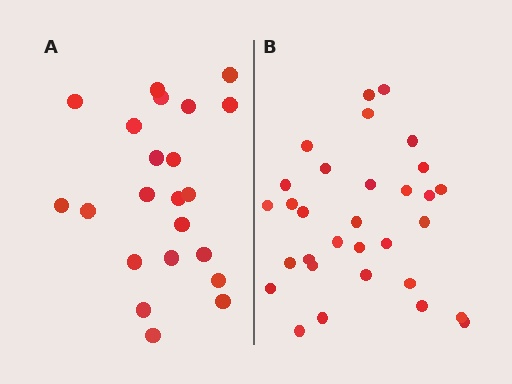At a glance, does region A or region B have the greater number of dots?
Region B (the right region) has more dots.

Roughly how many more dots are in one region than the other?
Region B has roughly 8 or so more dots than region A.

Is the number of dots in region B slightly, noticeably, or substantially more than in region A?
Region B has noticeably more, but not dramatically so. The ratio is roughly 1.4 to 1.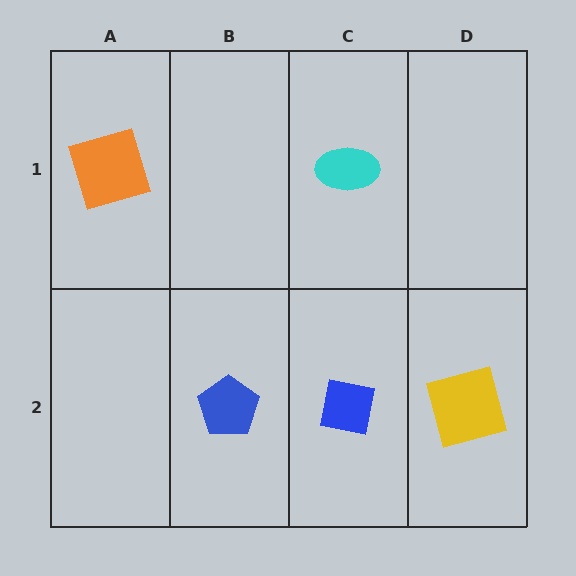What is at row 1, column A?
An orange square.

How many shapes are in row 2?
3 shapes.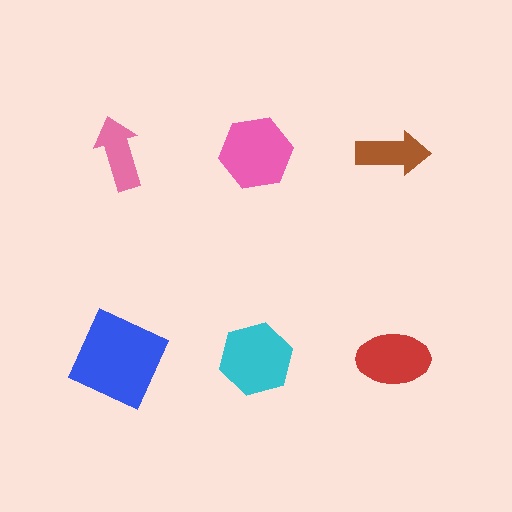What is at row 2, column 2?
A cyan hexagon.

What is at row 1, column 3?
A brown arrow.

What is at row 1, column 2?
A pink hexagon.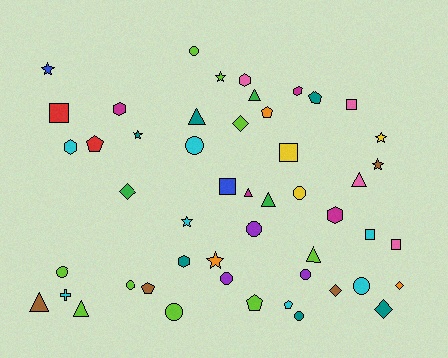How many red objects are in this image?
There are 2 red objects.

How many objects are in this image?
There are 50 objects.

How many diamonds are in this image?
There are 5 diamonds.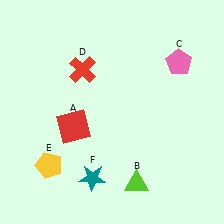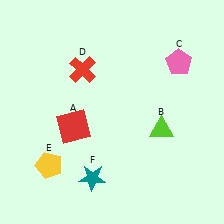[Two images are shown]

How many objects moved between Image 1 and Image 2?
1 object moved between the two images.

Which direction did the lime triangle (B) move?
The lime triangle (B) moved up.